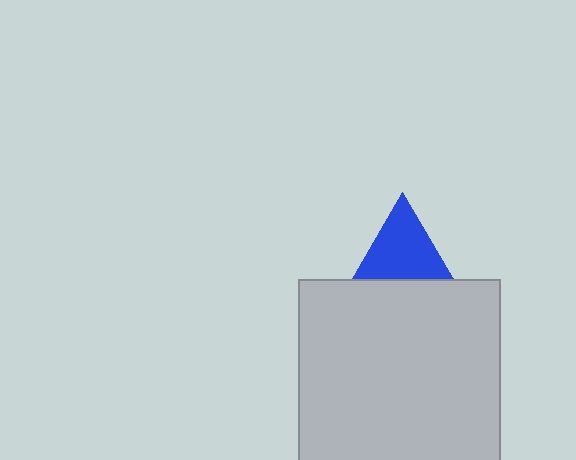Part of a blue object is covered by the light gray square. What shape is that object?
It is a triangle.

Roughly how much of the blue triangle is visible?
About half of it is visible (roughly 57%).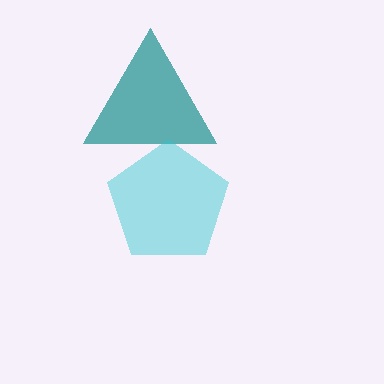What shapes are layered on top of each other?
The layered shapes are: a teal triangle, a cyan pentagon.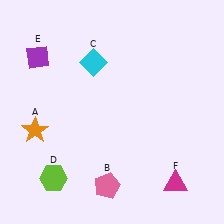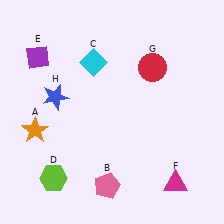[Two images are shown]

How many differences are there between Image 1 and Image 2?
There are 2 differences between the two images.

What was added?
A red circle (G), a blue star (H) were added in Image 2.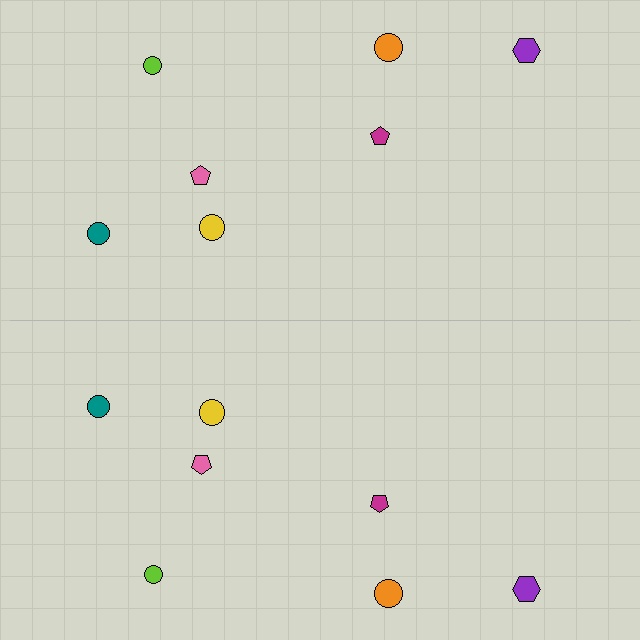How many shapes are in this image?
There are 14 shapes in this image.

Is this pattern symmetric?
Yes, this pattern has bilateral (reflection) symmetry.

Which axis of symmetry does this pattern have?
The pattern has a horizontal axis of symmetry running through the center of the image.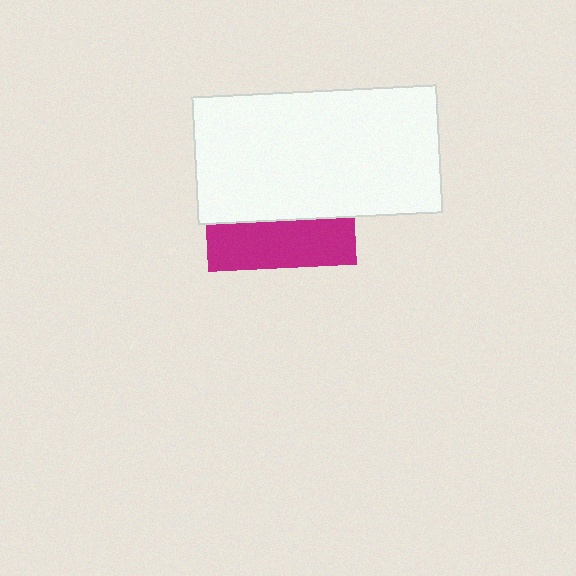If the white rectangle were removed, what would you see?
You would see the complete magenta square.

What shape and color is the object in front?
The object in front is a white rectangle.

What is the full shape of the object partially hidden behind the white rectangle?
The partially hidden object is a magenta square.